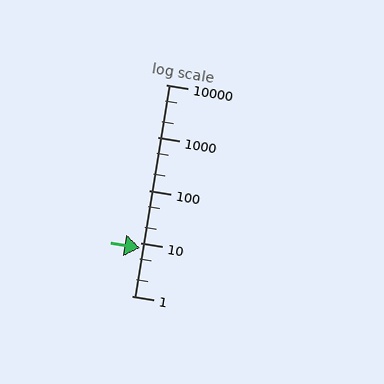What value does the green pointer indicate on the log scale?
The pointer indicates approximately 8.2.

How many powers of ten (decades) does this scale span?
The scale spans 4 decades, from 1 to 10000.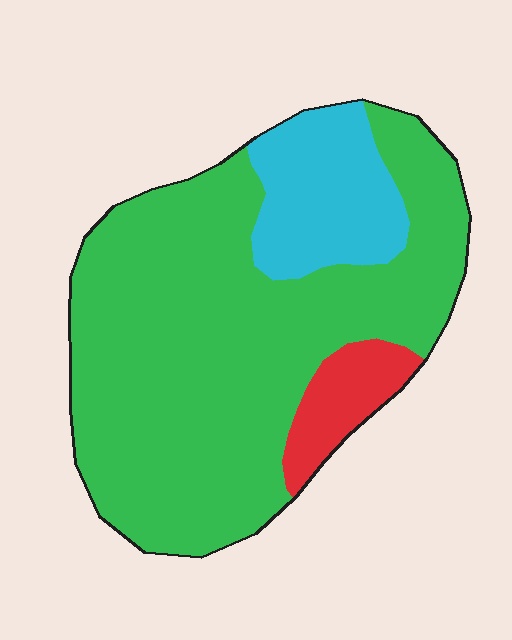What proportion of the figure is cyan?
Cyan covers 17% of the figure.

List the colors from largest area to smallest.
From largest to smallest: green, cyan, red.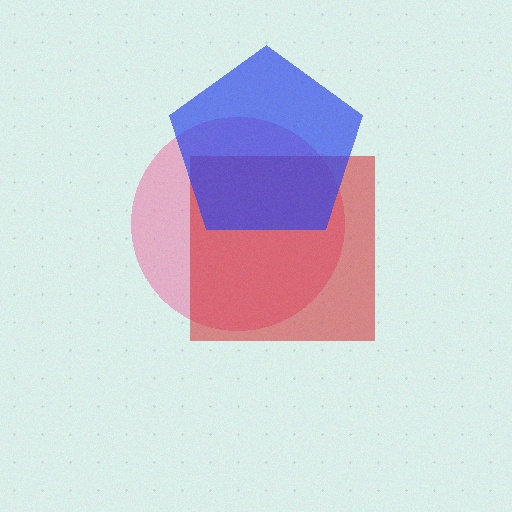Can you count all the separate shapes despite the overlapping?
Yes, there are 3 separate shapes.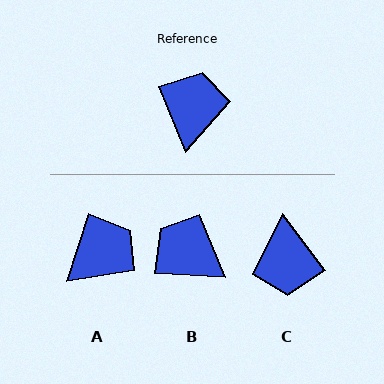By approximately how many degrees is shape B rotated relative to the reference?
Approximately 64 degrees counter-clockwise.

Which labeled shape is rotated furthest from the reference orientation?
C, about 165 degrees away.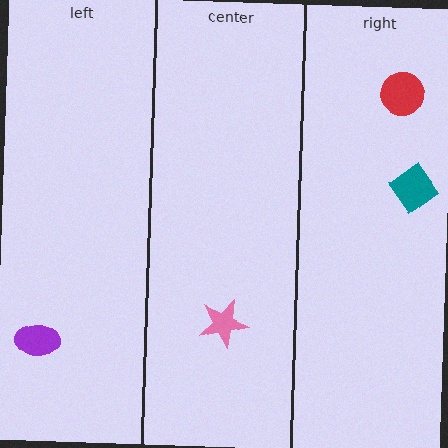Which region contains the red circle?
The right region.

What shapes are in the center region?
The pink star.